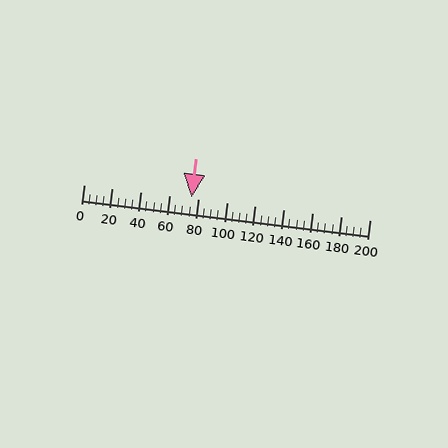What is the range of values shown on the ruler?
The ruler shows values from 0 to 200.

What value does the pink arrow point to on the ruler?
The pink arrow points to approximately 76.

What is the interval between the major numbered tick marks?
The major tick marks are spaced 20 units apart.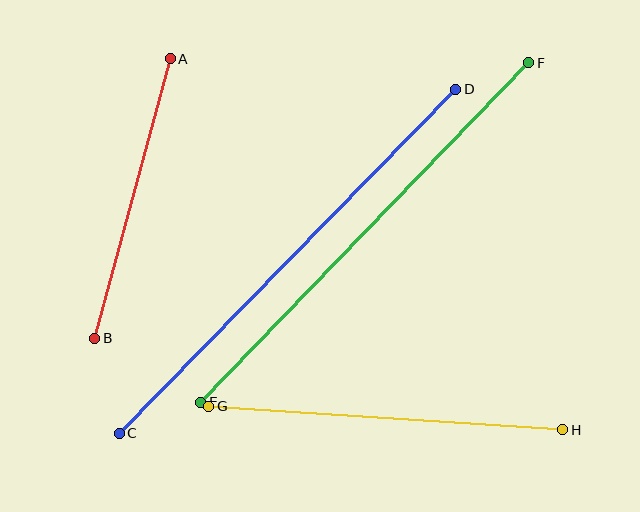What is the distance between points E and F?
The distance is approximately 472 pixels.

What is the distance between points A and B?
The distance is approximately 289 pixels.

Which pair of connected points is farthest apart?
Points C and D are farthest apart.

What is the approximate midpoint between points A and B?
The midpoint is at approximately (133, 198) pixels.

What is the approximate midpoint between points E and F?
The midpoint is at approximately (365, 233) pixels.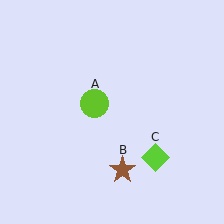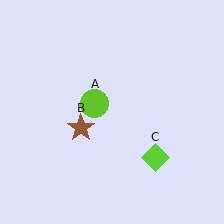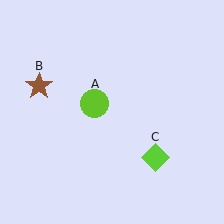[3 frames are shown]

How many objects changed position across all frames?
1 object changed position: brown star (object B).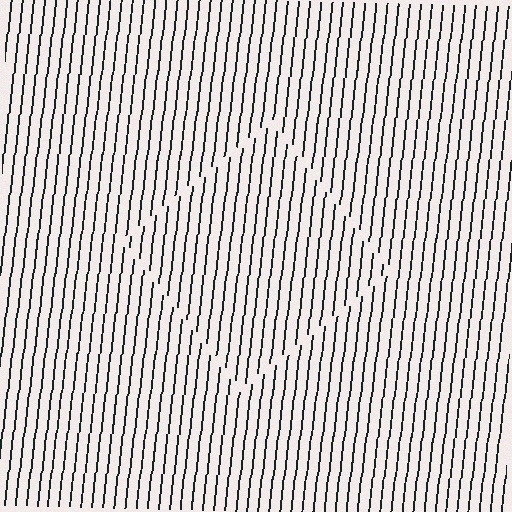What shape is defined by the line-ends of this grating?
An illusory square. The interior of the shape contains the same grating, shifted by half a period — the contour is defined by the phase discontinuity where line-ends from the inner and outer gratings abut.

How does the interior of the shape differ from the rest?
The interior of the shape contains the same grating, shifted by half a period — the contour is defined by the phase discontinuity where line-ends from the inner and outer gratings abut.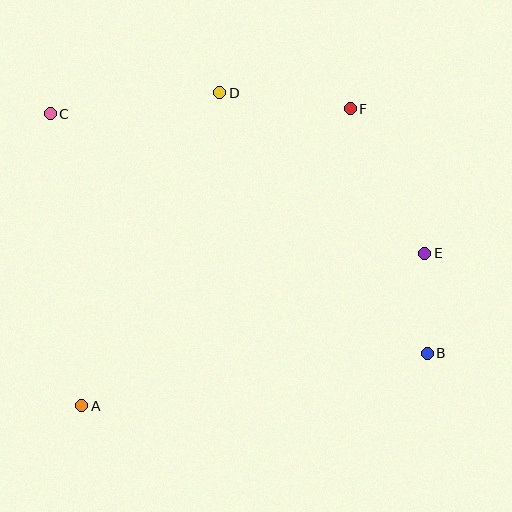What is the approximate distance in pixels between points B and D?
The distance between B and D is approximately 333 pixels.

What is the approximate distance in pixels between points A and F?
The distance between A and F is approximately 401 pixels.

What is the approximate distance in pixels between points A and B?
The distance between A and B is approximately 350 pixels.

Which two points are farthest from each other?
Points B and C are farthest from each other.